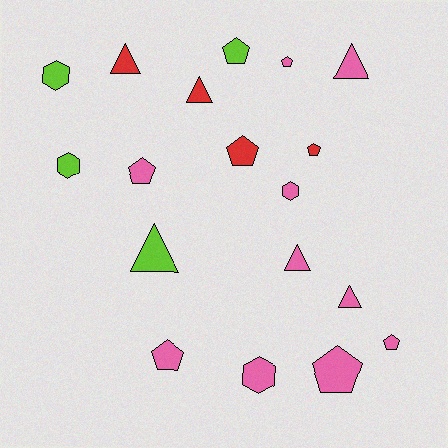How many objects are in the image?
There are 18 objects.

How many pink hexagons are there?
There are 2 pink hexagons.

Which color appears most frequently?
Pink, with 10 objects.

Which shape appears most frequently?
Pentagon, with 8 objects.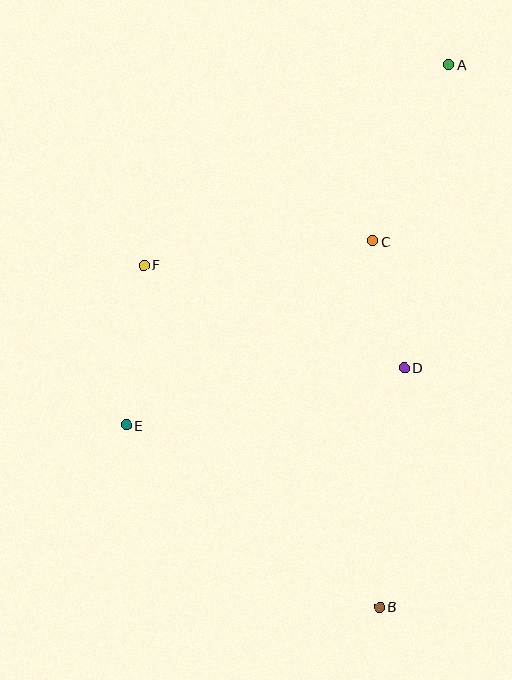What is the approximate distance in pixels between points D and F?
The distance between D and F is approximately 280 pixels.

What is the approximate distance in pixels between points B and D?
The distance between B and D is approximately 240 pixels.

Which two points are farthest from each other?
Points A and B are farthest from each other.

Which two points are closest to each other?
Points C and D are closest to each other.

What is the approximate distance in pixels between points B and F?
The distance between B and F is approximately 415 pixels.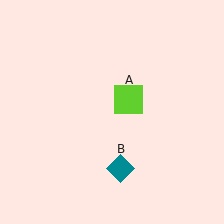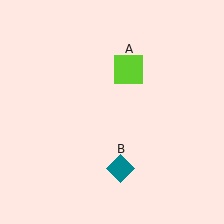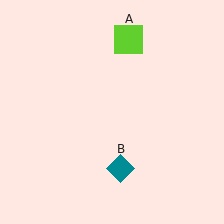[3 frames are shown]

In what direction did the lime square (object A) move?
The lime square (object A) moved up.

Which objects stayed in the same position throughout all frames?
Teal diamond (object B) remained stationary.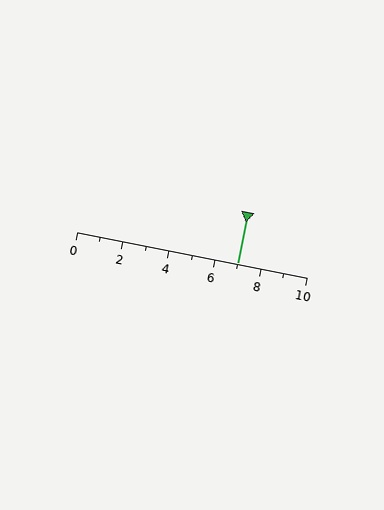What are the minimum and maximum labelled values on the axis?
The axis runs from 0 to 10.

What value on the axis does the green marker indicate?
The marker indicates approximately 7.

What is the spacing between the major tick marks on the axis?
The major ticks are spaced 2 apart.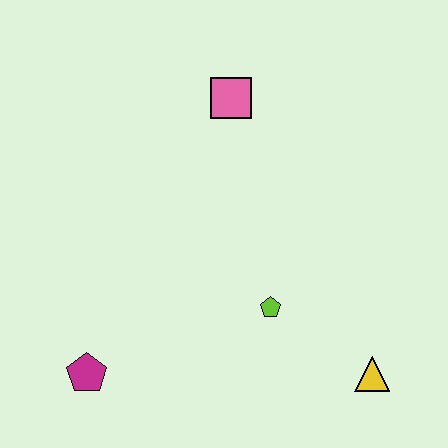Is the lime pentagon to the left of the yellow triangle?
Yes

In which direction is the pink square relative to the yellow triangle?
The pink square is above the yellow triangle.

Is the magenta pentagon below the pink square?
Yes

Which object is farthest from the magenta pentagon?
The pink square is farthest from the magenta pentagon.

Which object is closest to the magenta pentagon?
The lime pentagon is closest to the magenta pentagon.